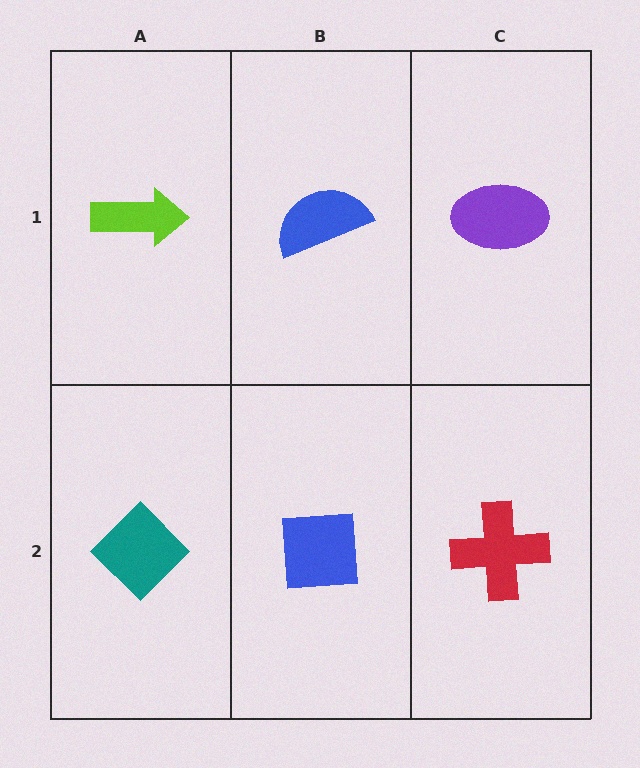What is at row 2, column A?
A teal diamond.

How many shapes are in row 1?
3 shapes.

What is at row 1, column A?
A lime arrow.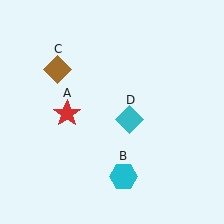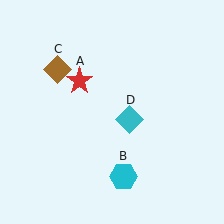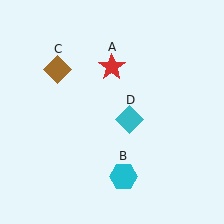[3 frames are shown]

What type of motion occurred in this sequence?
The red star (object A) rotated clockwise around the center of the scene.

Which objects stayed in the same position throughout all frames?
Cyan hexagon (object B) and brown diamond (object C) and cyan diamond (object D) remained stationary.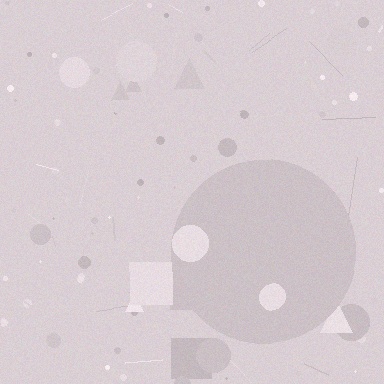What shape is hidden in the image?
A circle is hidden in the image.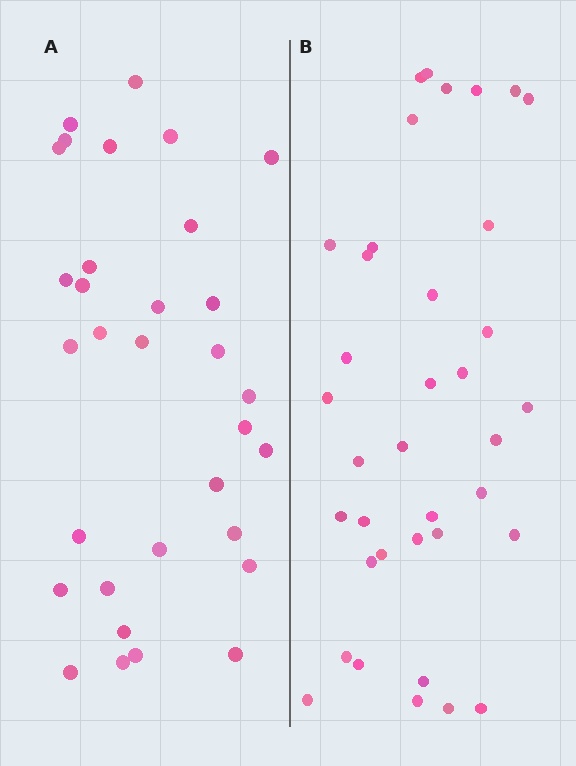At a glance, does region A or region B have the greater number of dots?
Region B (the right region) has more dots.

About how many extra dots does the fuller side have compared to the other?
Region B has about 5 more dots than region A.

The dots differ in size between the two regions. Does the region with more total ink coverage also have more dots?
No. Region A has more total ink coverage because its dots are larger, but region B actually contains more individual dots. Total area can be misleading — the number of items is what matters here.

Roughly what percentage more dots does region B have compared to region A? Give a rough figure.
About 15% more.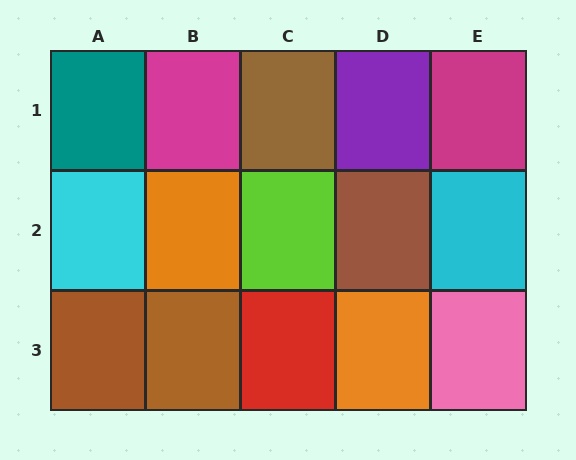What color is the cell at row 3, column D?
Orange.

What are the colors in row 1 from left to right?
Teal, magenta, brown, purple, magenta.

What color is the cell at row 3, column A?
Brown.